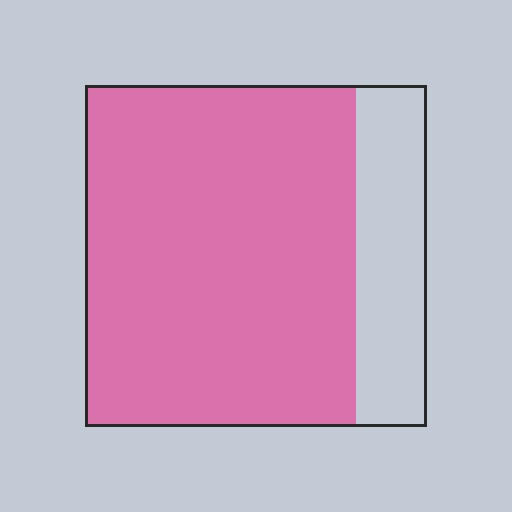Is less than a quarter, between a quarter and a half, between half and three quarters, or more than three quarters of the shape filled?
More than three quarters.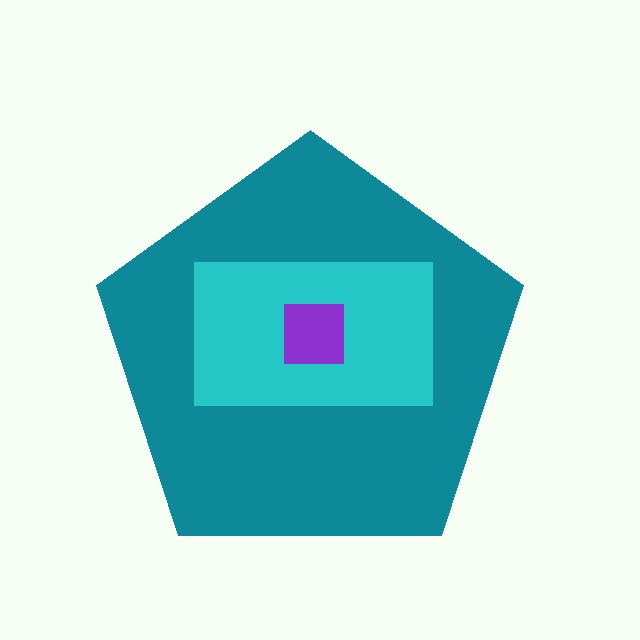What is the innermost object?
The purple square.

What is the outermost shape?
The teal pentagon.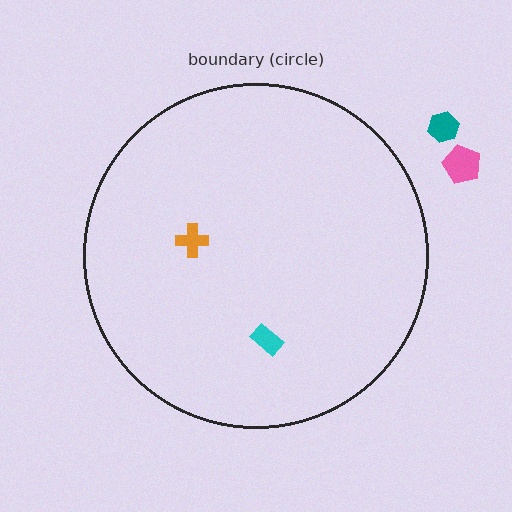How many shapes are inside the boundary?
2 inside, 2 outside.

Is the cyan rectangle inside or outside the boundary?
Inside.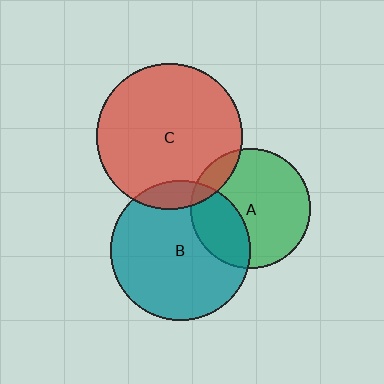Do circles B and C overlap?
Yes.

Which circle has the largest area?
Circle C (red).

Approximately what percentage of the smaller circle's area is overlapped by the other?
Approximately 10%.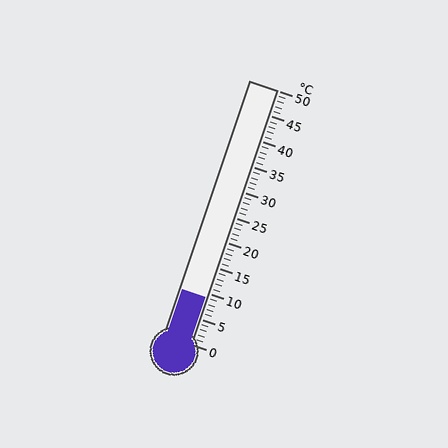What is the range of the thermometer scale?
The thermometer scale ranges from 0°C to 50°C.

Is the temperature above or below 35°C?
The temperature is below 35°C.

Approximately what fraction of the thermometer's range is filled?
The thermometer is filled to approximately 20% of its range.